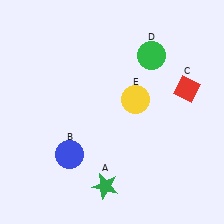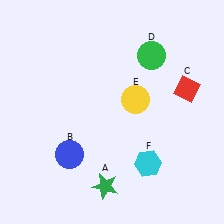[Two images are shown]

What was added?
A cyan hexagon (F) was added in Image 2.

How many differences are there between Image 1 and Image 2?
There is 1 difference between the two images.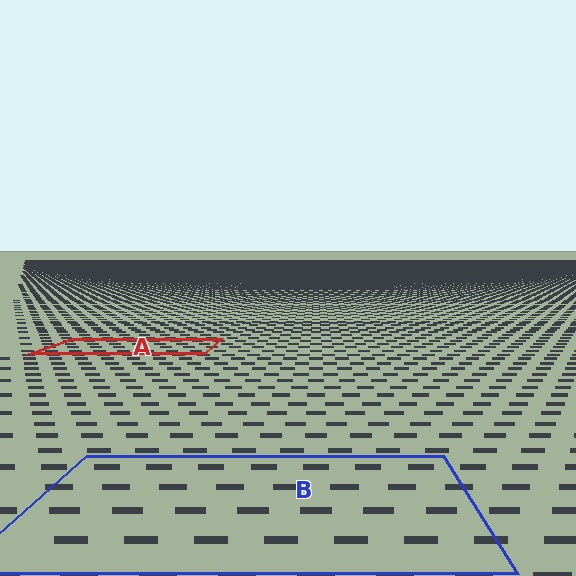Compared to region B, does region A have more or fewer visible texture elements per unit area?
Region A has more texture elements per unit area — they are packed more densely because it is farther away.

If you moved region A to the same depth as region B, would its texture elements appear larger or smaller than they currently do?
They would appear larger. At a closer depth, the same texture elements are projected at a bigger on-screen size.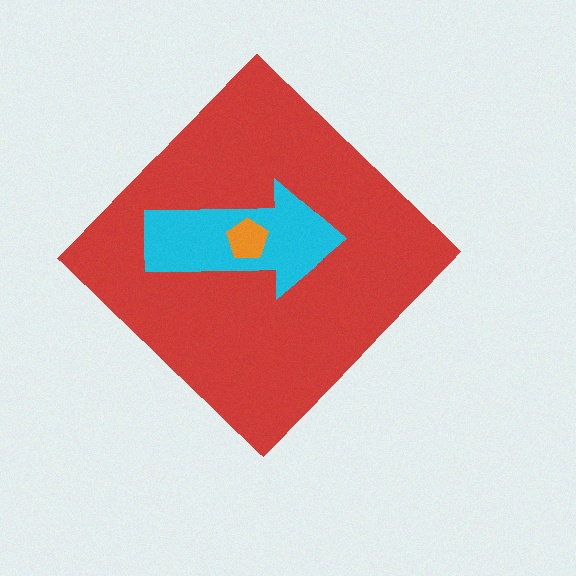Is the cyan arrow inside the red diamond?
Yes.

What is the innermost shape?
The orange pentagon.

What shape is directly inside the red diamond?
The cyan arrow.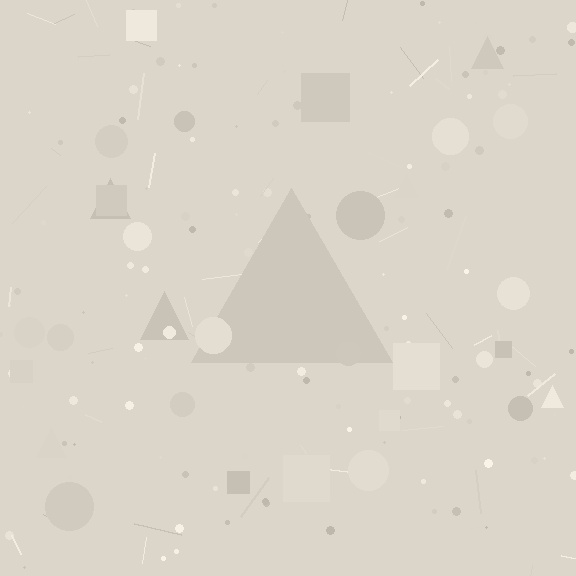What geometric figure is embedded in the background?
A triangle is embedded in the background.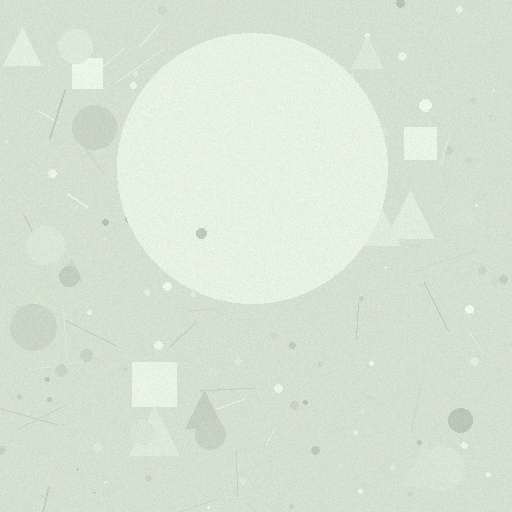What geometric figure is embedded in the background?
A circle is embedded in the background.